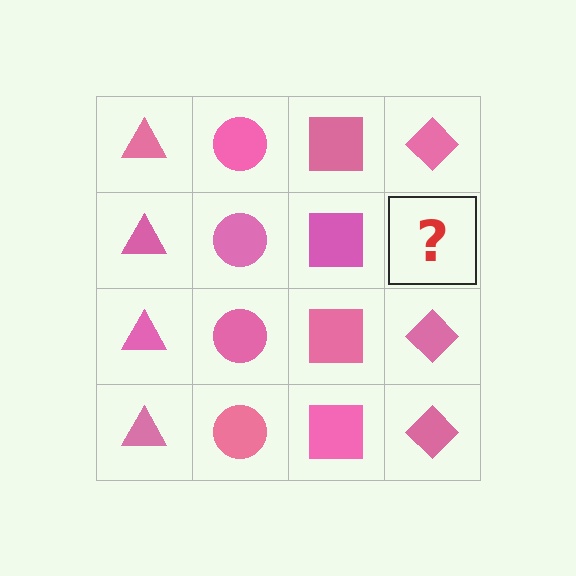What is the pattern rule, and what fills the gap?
The rule is that each column has a consistent shape. The gap should be filled with a pink diamond.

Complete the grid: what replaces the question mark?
The question mark should be replaced with a pink diamond.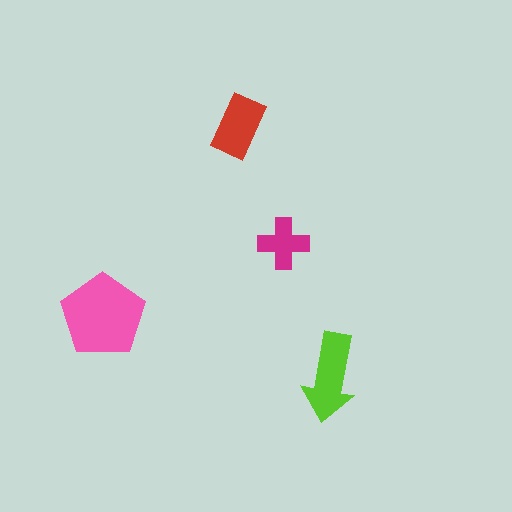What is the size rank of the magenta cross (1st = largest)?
4th.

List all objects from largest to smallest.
The pink pentagon, the lime arrow, the red rectangle, the magenta cross.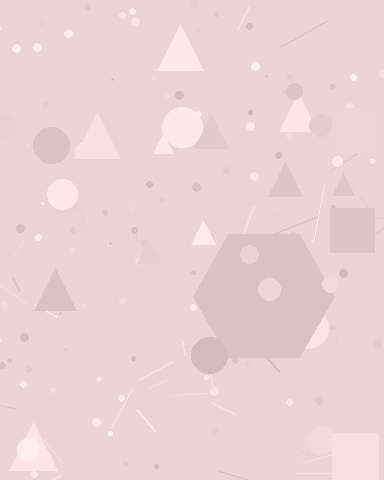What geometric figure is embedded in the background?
A hexagon is embedded in the background.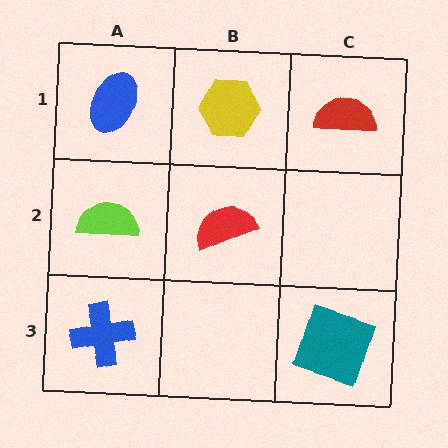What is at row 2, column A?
A lime semicircle.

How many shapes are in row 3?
2 shapes.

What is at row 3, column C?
A teal square.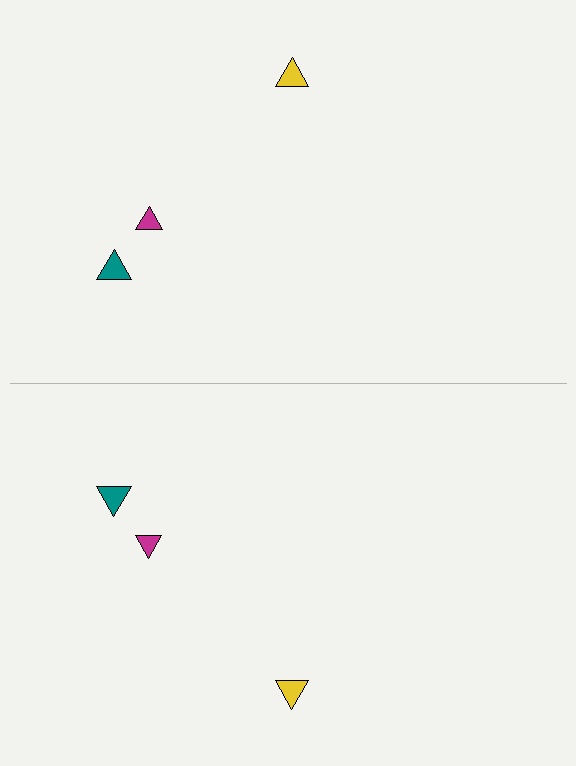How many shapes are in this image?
There are 6 shapes in this image.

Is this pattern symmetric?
Yes, this pattern has bilateral (reflection) symmetry.